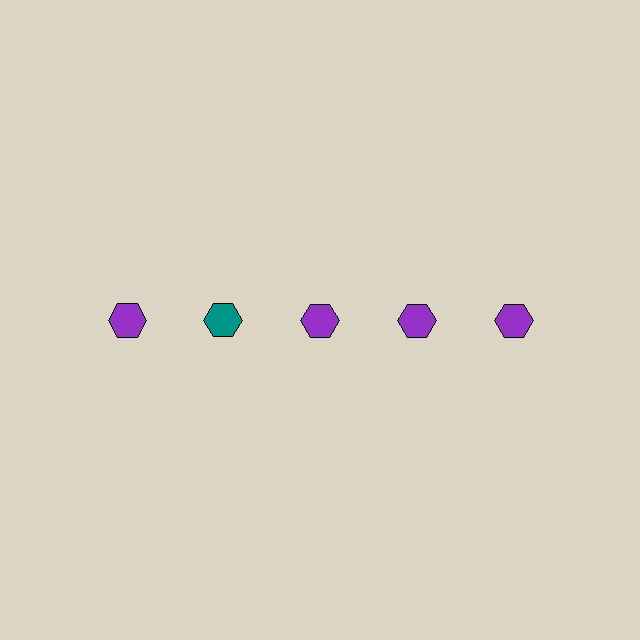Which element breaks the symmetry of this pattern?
The teal hexagon in the top row, second from left column breaks the symmetry. All other shapes are purple hexagons.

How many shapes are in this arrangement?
There are 5 shapes arranged in a grid pattern.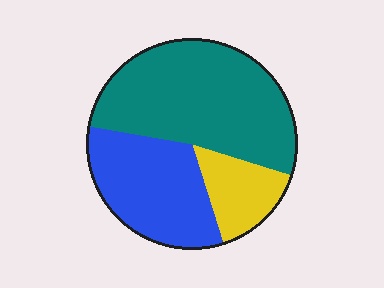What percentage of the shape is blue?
Blue covers about 35% of the shape.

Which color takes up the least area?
Yellow, at roughly 15%.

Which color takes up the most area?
Teal, at roughly 50%.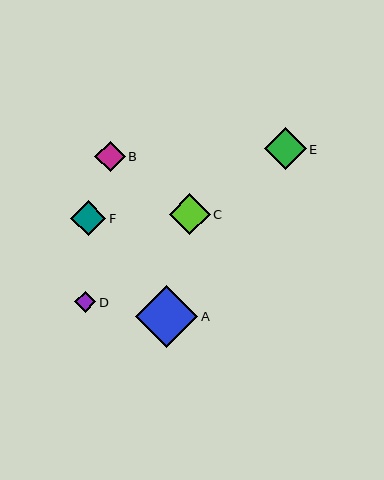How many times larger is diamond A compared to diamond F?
Diamond A is approximately 1.8 times the size of diamond F.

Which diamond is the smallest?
Diamond D is the smallest with a size of approximately 21 pixels.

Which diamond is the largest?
Diamond A is the largest with a size of approximately 62 pixels.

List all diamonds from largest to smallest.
From largest to smallest: A, E, C, F, B, D.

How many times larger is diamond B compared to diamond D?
Diamond B is approximately 1.4 times the size of diamond D.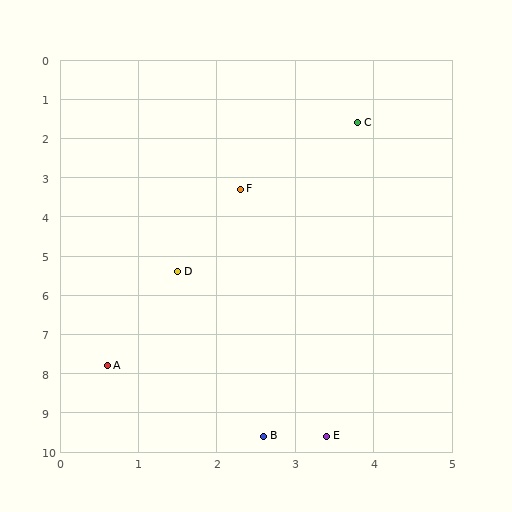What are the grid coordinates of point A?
Point A is at approximately (0.6, 7.8).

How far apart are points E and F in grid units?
Points E and F are about 6.4 grid units apart.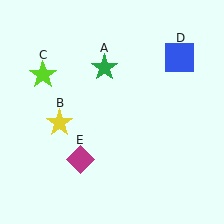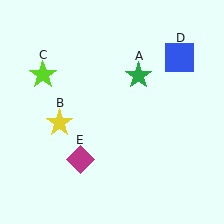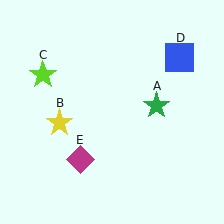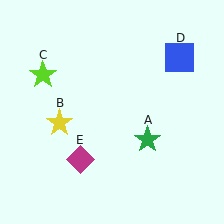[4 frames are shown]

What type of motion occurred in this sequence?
The green star (object A) rotated clockwise around the center of the scene.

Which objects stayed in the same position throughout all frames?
Yellow star (object B) and lime star (object C) and blue square (object D) and magenta diamond (object E) remained stationary.